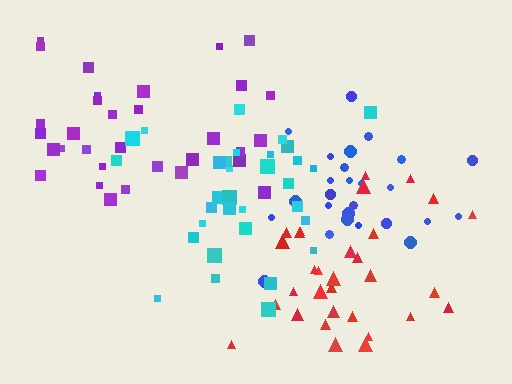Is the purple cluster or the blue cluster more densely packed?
Blue.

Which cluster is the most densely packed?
Blue.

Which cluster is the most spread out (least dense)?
Purple.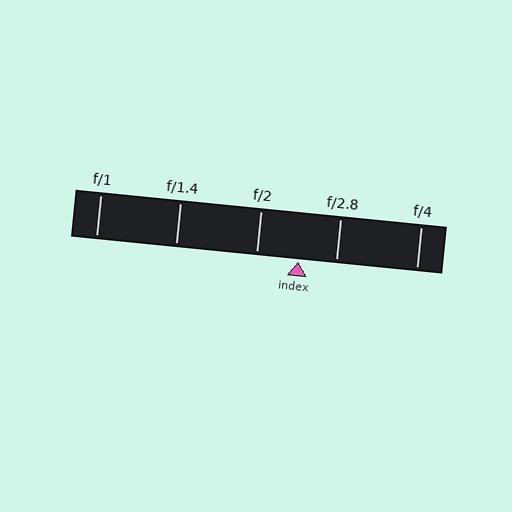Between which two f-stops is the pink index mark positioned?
The index mark is between f/2 and f/2.8.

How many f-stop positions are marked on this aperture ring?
There are 5 f-stop positions marked.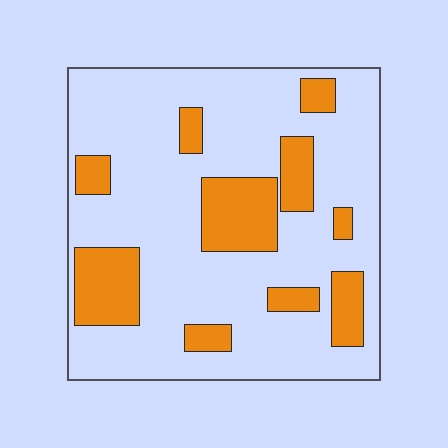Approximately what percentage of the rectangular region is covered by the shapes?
Approximately 25%.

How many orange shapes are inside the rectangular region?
10.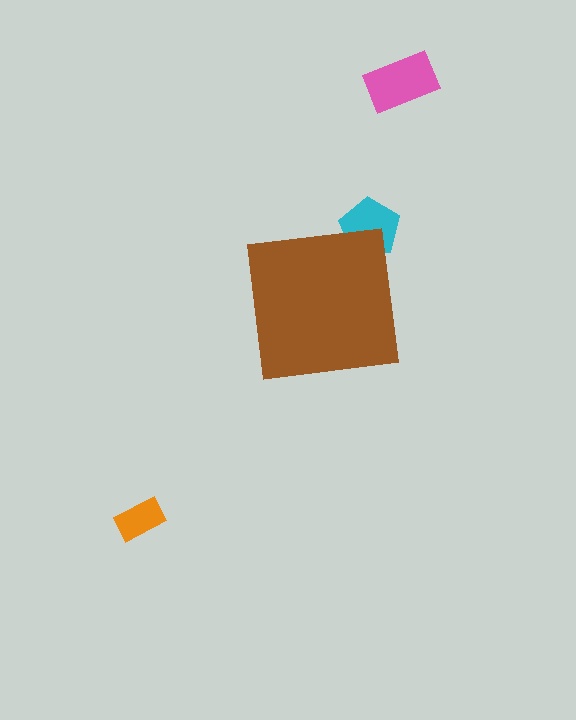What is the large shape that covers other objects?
A brown square.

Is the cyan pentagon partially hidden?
Yes, the cyan pentagon is partially hidden behind the brown square.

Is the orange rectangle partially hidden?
No, the orange rectangle is fully visible.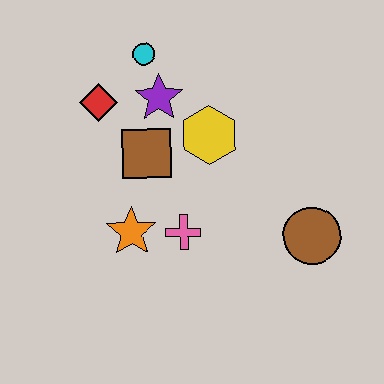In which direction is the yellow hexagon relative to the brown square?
The yellow hexagon is to the right of the brown square.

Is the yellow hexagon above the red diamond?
No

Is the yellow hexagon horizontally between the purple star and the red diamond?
No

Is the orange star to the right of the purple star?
No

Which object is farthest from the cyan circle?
The brown circle is farthest from the cyan circle.